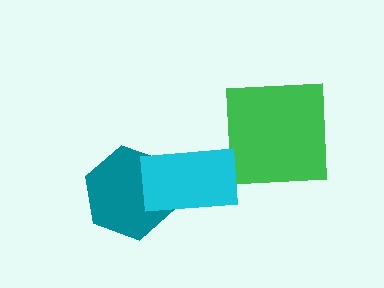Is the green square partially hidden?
No, no other shape covers it.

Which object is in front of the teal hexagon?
The cyan rectangle is in front of the teal hexagon.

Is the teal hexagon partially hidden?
Yes, it is partially covered by another shape.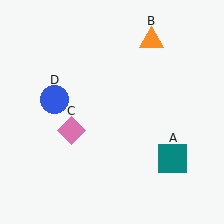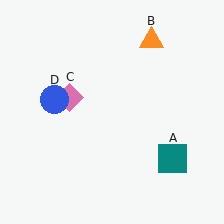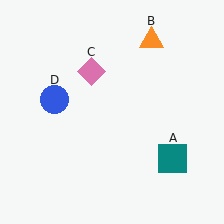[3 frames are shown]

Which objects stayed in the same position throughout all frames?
Teal square (object A) and orange triangle (object B) and blue circle (object D) remained stationary.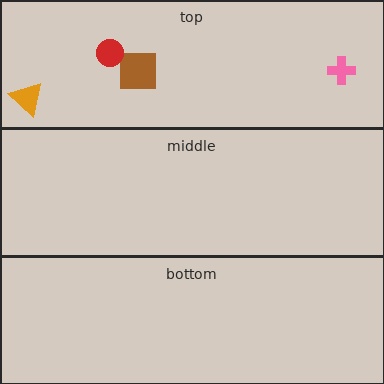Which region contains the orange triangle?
The top region.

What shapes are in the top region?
The orange triangle, the brown square, the red circle, the pink cross.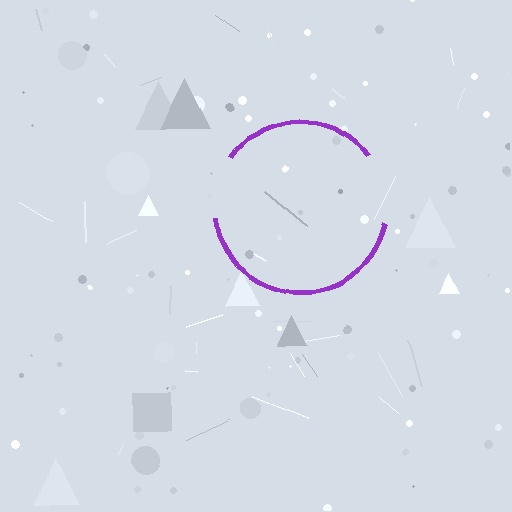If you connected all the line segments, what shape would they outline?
They would outline a circle.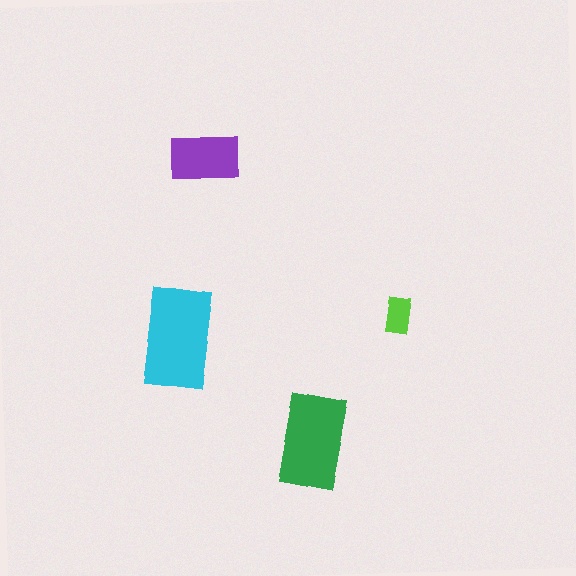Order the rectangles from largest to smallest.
the cyan one, the green one, the purple one, the lime one.